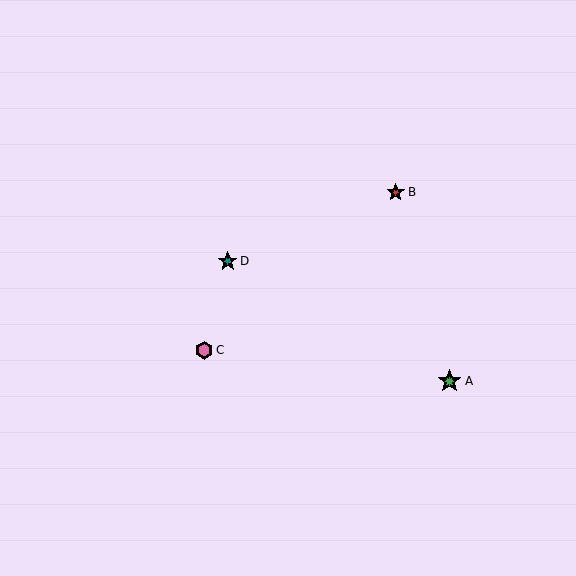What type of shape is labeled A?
Shape A is a green star.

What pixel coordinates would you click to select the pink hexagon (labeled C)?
Click at (204, 350) to select the pink hexagon C.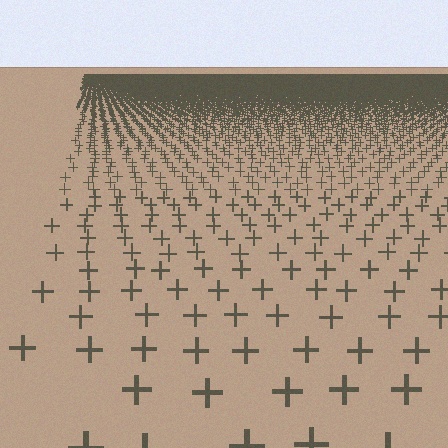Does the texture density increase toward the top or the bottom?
Density increases toward the top.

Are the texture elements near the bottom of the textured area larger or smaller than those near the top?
Larger. Near the bottom, elements are closer to the viewer and appear at a bigger on-screen size.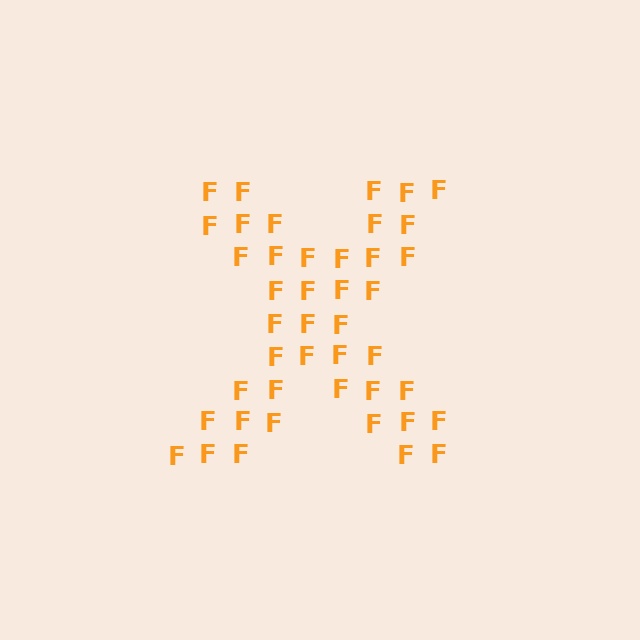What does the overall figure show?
The overall figure shows the letter X.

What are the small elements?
The small elements are letter F's.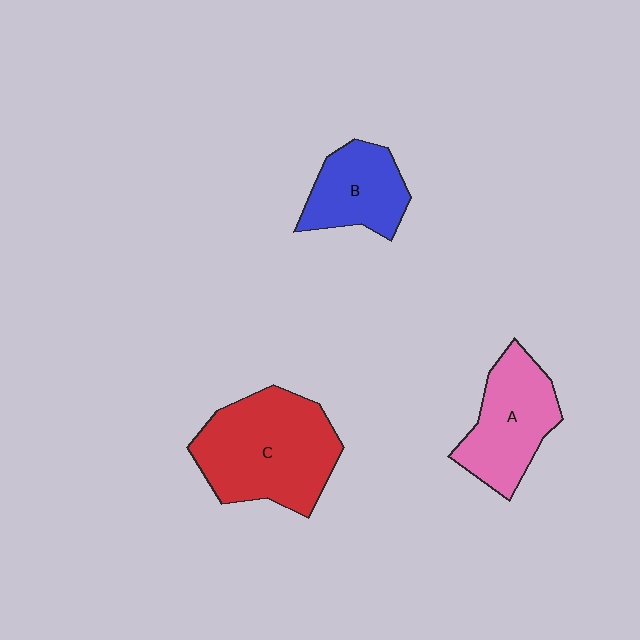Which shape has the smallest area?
Shape B (blue).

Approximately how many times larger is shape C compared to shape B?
Approximately 1.8 times.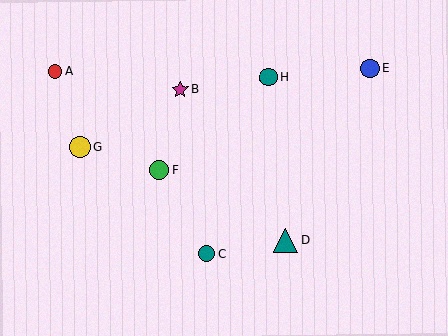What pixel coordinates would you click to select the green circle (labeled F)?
Click at (159, 170) to select the green circle F.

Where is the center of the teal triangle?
The center of the teal triangle is at (286, 241).